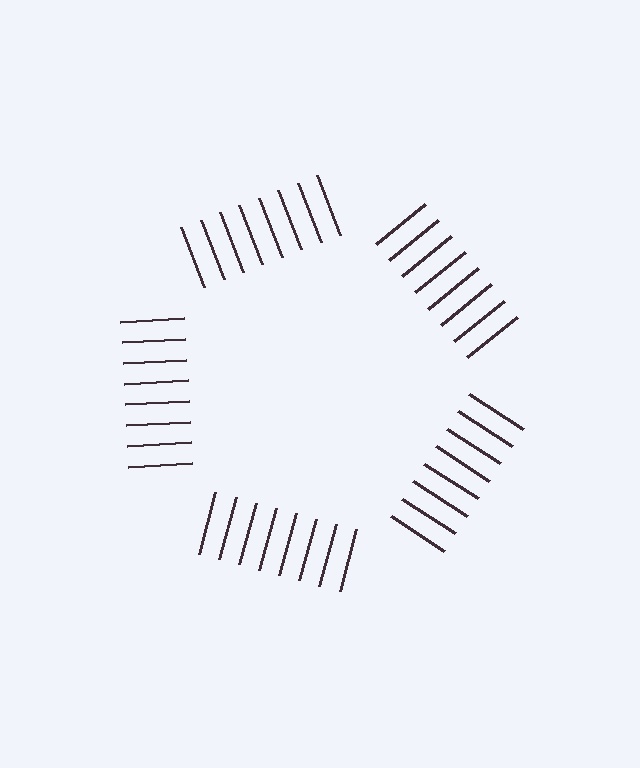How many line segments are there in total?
40 — 8 along each of the 5 edges.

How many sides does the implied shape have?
5 sides — the line-ends trace a pentagon.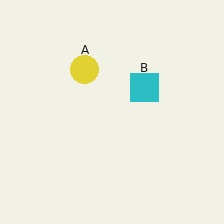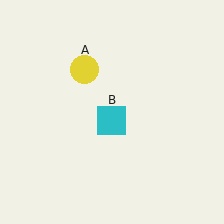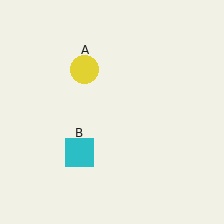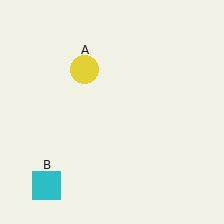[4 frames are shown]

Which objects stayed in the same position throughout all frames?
Yellow circle (object A) remained stationary.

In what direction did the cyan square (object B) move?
The cyan square (object B) moved down and to the left.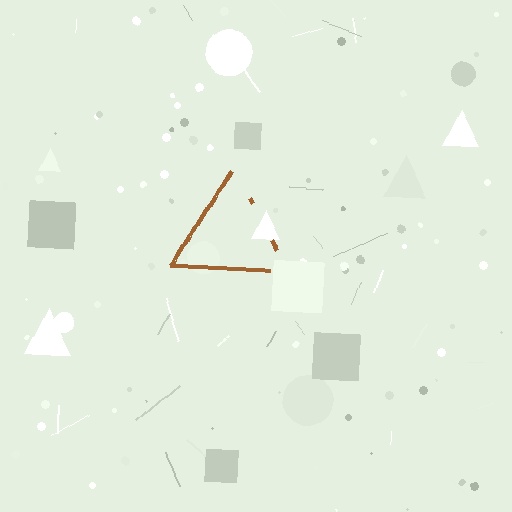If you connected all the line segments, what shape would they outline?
They would outline a triangle.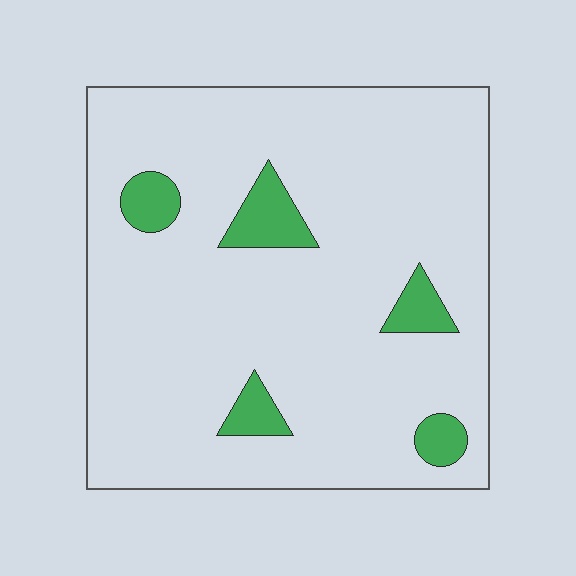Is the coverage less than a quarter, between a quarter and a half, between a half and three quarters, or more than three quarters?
Less than a quarter.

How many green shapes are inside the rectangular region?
5.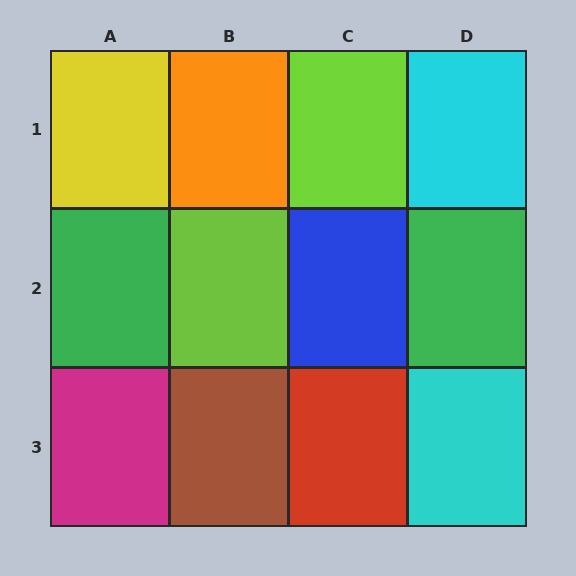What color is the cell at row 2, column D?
Green.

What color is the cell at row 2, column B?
Lime.